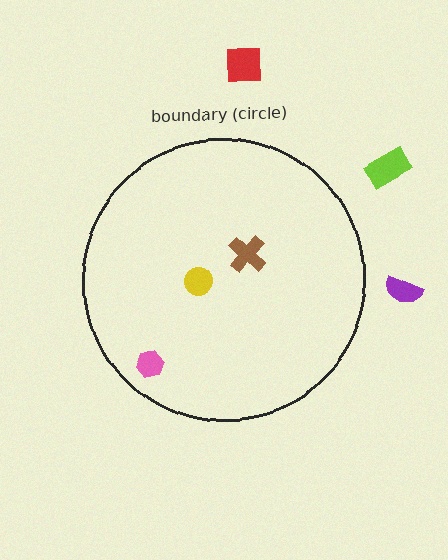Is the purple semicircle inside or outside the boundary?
Outside.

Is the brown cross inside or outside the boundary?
Inside.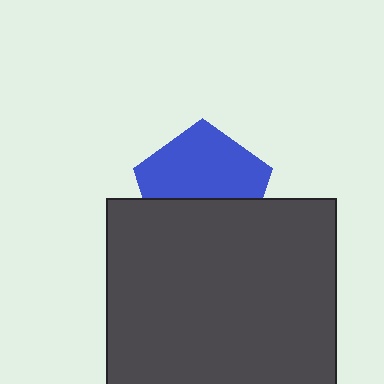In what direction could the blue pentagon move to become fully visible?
The blue pentagon could move up. That would shift it out from behind the dark gray square entirely.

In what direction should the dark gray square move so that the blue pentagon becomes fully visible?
The dark gray square should move down. That is the shortest direction to clear the overlap and leave the blue pentagon fully visible.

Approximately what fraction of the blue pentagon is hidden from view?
Roughly 43% of the blue pentagon is hidden behind the dark gray square.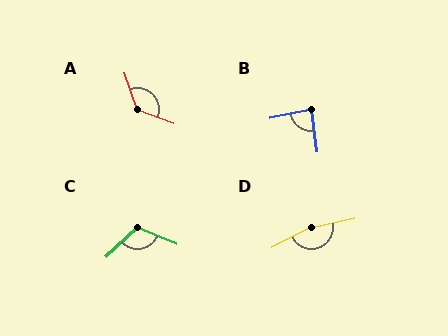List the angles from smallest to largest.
B (85°), C (115°), A (129°), D (164°).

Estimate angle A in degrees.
Approximately 129 degrees.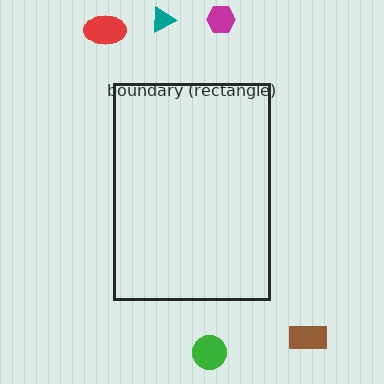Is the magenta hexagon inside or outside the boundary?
Outside.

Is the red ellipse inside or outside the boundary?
Outside.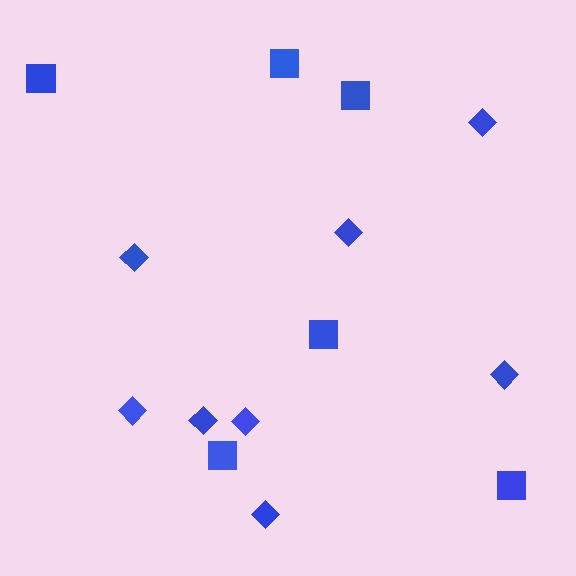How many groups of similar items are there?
There are 2 groups: one group of diamonds (8) and one group of squares (6).